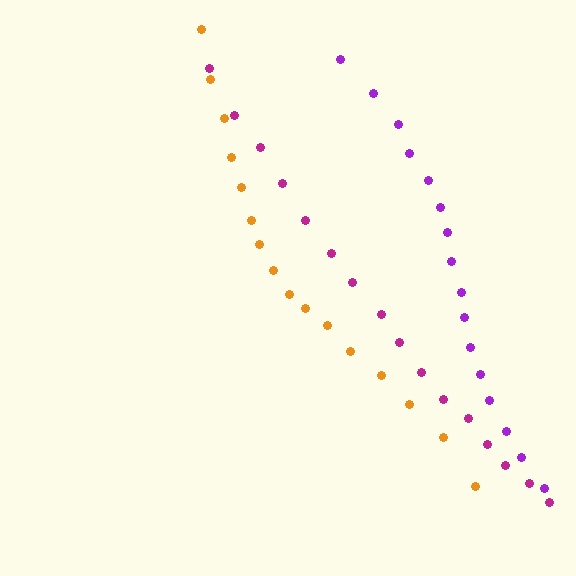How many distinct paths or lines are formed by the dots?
There are 3 distinct paths.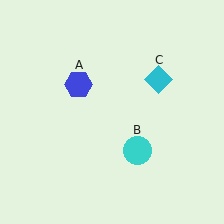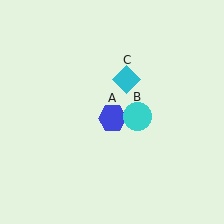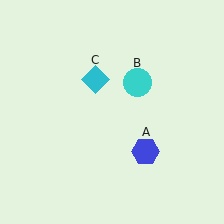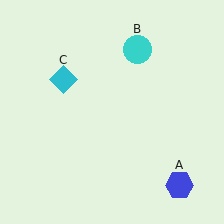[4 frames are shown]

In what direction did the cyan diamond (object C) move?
The cyan diamond (object C) moved left.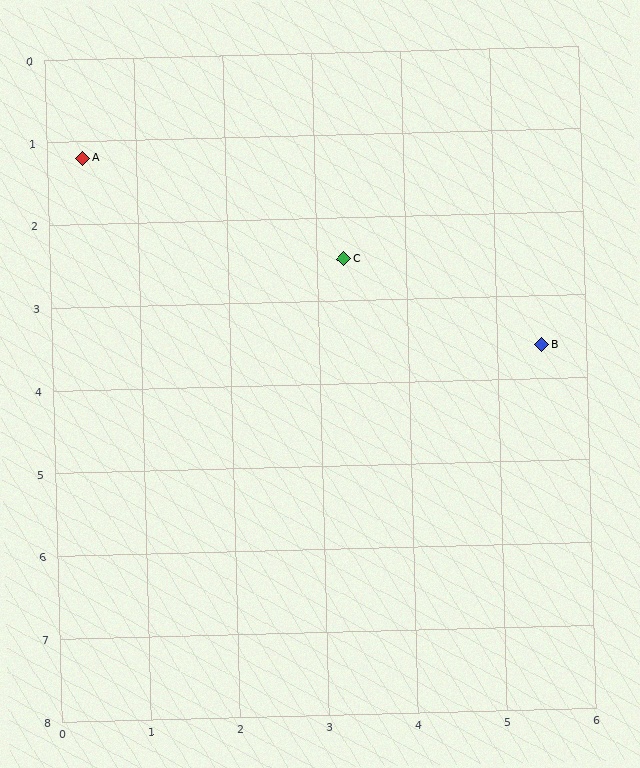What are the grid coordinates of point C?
Point C is at approximately (3.3, 2.5).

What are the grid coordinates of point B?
Point B is at approximately (5.5, 3.6).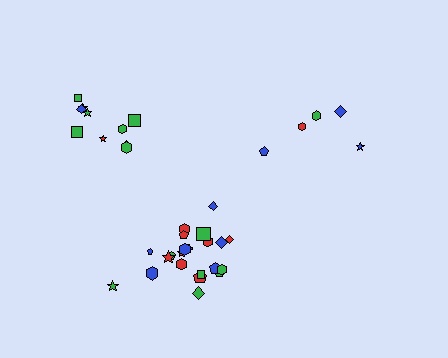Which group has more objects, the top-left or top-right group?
The top-left group.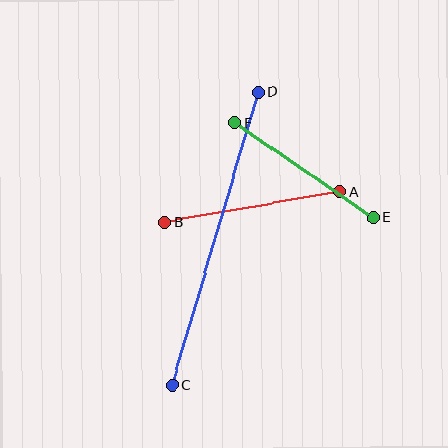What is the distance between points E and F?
The distance is approximately 168 pixels.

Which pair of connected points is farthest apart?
Points C and D are farthest apart.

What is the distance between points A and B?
The distance is approximately 177 pixels.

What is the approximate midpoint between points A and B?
The midpoint is at approximately (252, 207) pixels.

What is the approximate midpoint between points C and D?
The midpoint is at approximately (215, 239) pixels.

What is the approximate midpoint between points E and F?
The midpoint is at approximately (304, 170) pixels.